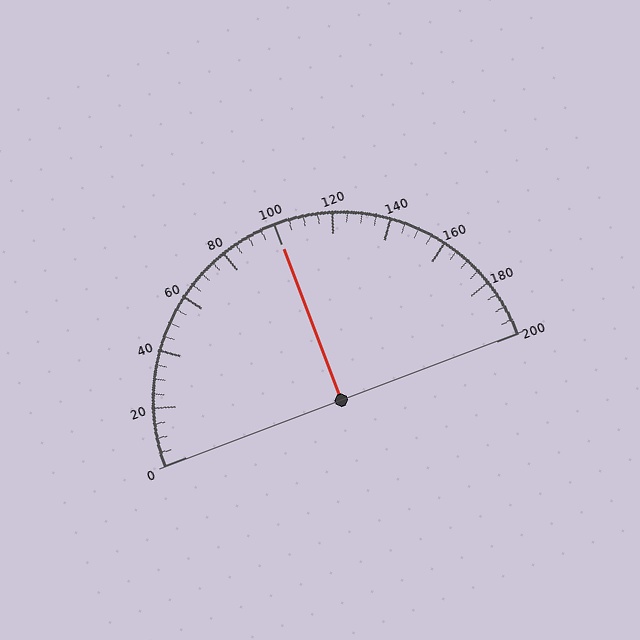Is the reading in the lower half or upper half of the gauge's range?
The reading is in the upper half of the range (0 to 200).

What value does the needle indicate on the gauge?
The needle indicates approximately 100.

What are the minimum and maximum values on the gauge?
The gauge ranges from 0 to 200.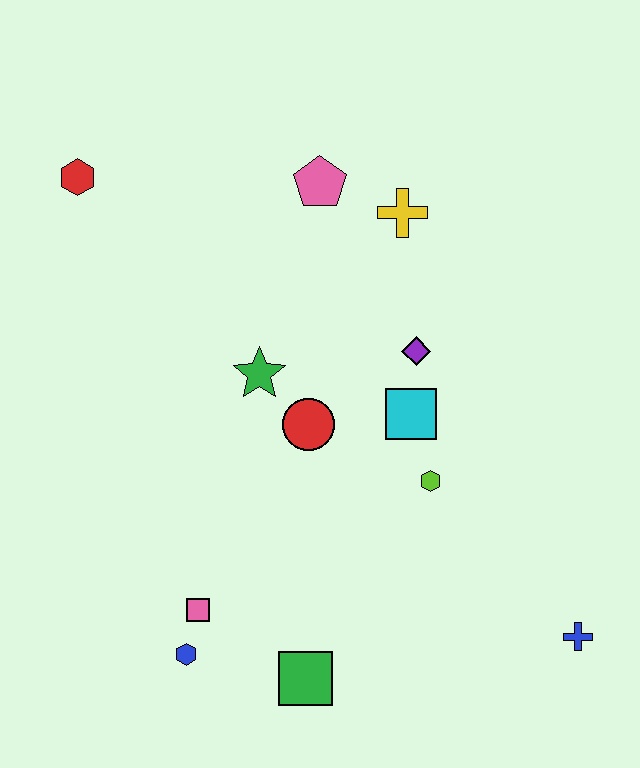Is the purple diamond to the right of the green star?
Yes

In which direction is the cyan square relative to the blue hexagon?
The cyan square is above the blue hexagon.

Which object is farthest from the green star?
The blue cross is farthest from the green star.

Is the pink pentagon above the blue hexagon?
Yes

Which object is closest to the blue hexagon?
The pink square is closest to the blue hexagon.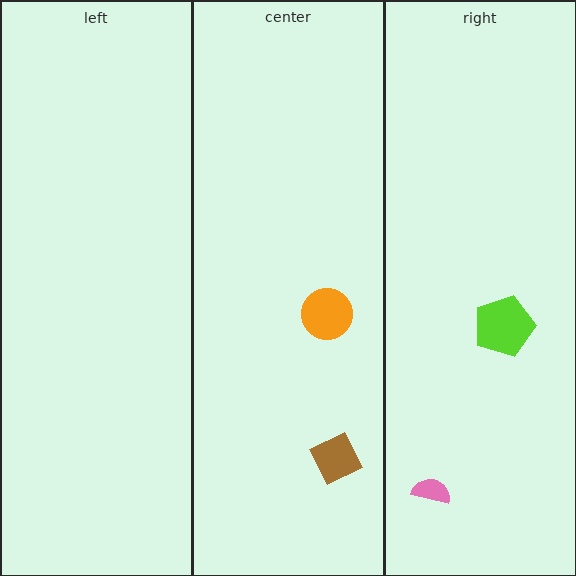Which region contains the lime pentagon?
The right region.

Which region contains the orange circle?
The center region.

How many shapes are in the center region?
2.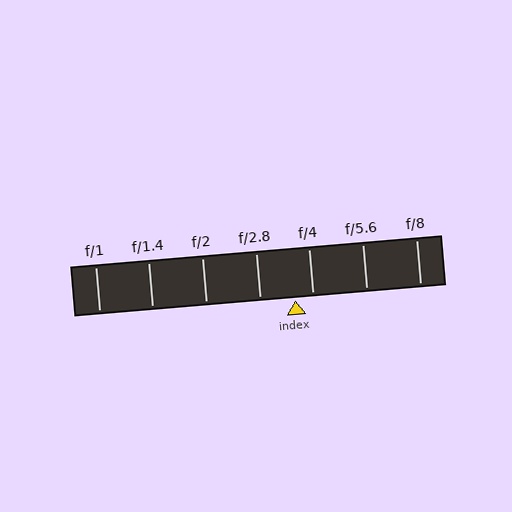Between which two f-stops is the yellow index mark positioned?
The index mark is between f/2.8 and f/4.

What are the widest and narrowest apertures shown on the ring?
The widest aperture shown is f/1 and the narrowest is f/8.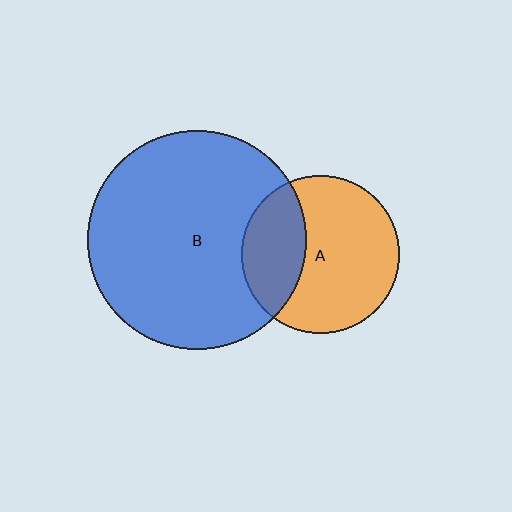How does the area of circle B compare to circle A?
Approximately 1.9 times.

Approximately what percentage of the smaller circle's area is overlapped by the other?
Approximately 30%.